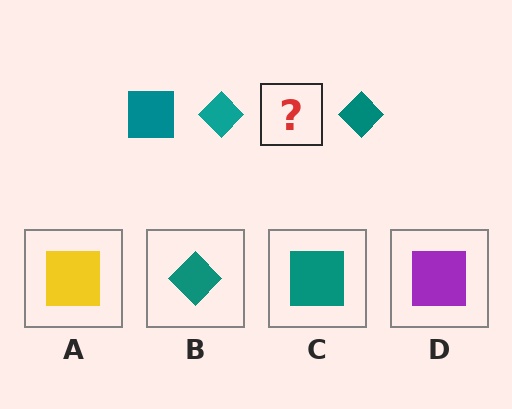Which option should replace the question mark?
Option C.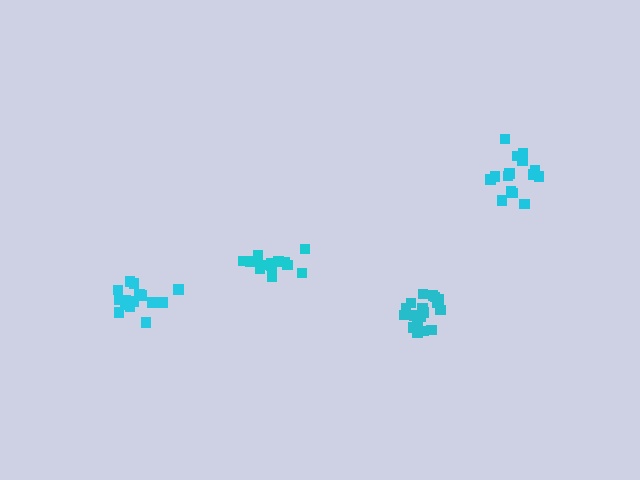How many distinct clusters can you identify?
There are 4 distinct clusters.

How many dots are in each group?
Group 1: 14 dots, Group 2: 20 dots, Group 3: 15 dots, Group 4: 15 dots (64 total).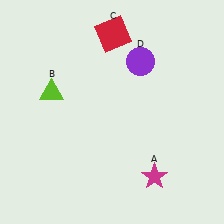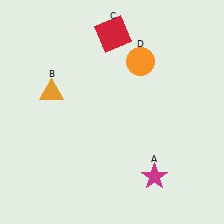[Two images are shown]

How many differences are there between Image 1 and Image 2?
There are 2 differences between the two images.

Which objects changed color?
B changed from lime to orange. D changed from purple to orange.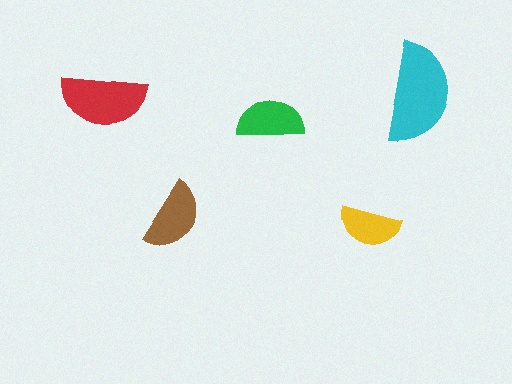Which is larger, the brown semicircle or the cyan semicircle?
The cyan one.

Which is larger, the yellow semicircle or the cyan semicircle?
The cyan one.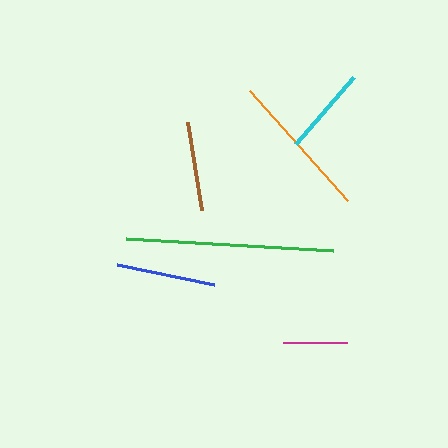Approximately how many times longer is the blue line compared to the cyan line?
The blue line is approximately 1.1 times the length of the cyan line.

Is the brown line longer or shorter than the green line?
The green line is longer than the brown line.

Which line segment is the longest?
The green line is the longest at approximately 208 pixels.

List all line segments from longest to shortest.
From longest to shortest: green, orange, blue, brown, cyan, magenta.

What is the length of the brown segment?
The brown segment is approximately 88 pixels long.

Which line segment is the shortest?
The magenta line is the shortest at approximately 64 pixels.